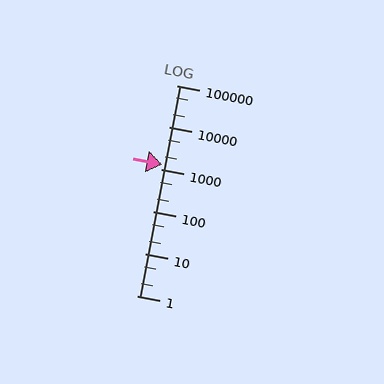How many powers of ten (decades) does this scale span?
The scale spans 5 decades, from 1 to 100000.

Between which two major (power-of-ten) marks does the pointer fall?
The pointer is between 1000 and 10000.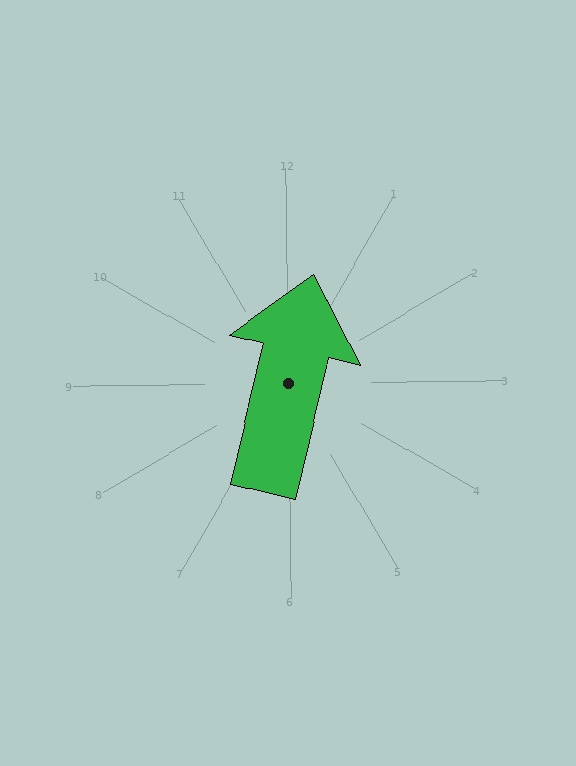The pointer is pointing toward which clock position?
Roughly 12 o'clock.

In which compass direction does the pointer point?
North.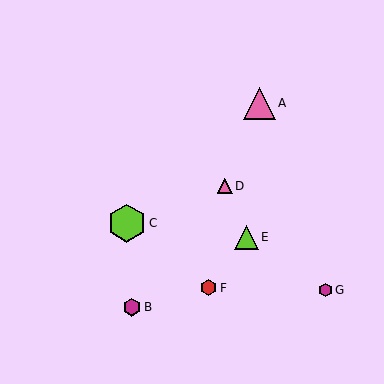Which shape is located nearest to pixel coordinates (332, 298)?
The magenta hexagon (labeled G) at (325, 290) is nearest to that location.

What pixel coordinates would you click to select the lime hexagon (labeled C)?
Click at (127, 223) to select the lime hexagon C.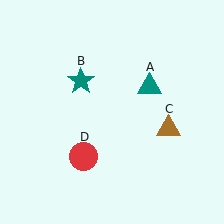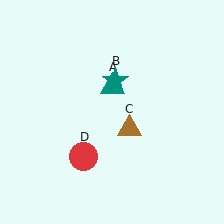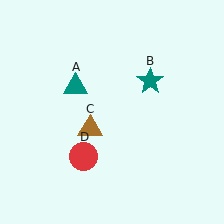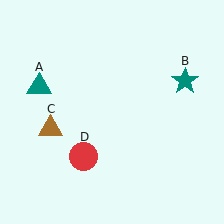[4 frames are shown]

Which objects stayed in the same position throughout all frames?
Red circle (object D) remained stationary.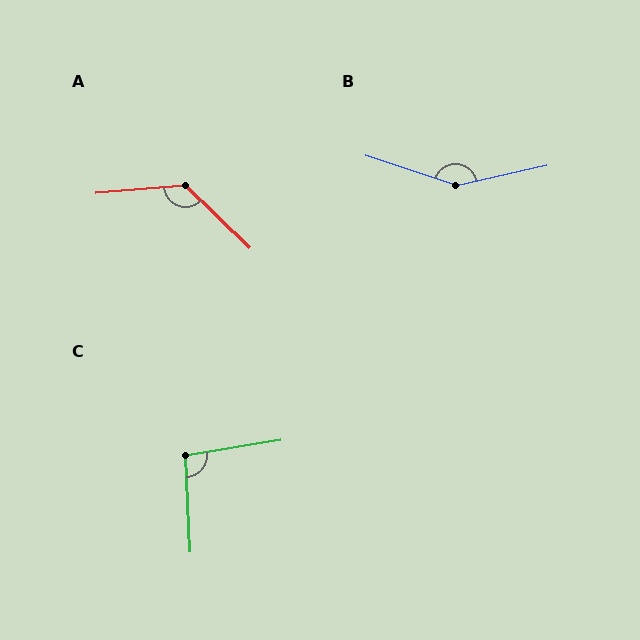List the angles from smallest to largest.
C (97°), A (132°), B (149°).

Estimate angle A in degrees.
Approximately 132 degrees.